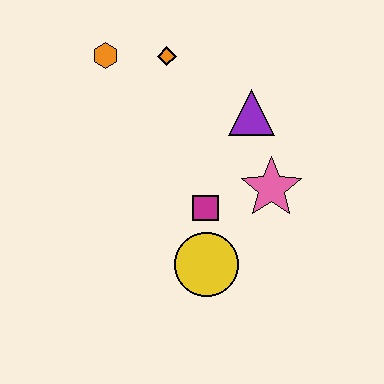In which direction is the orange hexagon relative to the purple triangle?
The orange hexagon is to the left of the purple triangle.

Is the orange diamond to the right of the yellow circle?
No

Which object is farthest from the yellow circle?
The orange hexagon is farthest from the yellow circle.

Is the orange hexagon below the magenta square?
No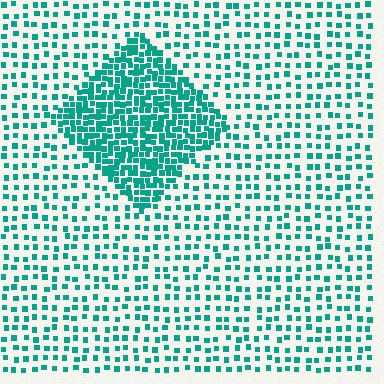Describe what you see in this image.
The image contains small teal elements arranged at two different densities. A diamond-shaped region is visible where the elements are more densely packed than the surrounding area.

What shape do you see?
I see a diamond.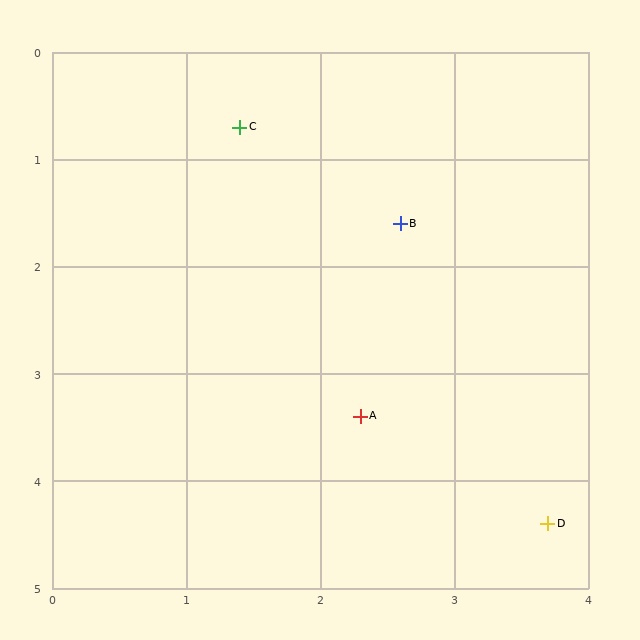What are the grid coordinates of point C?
Point C is at approximately (1.4, 0.7).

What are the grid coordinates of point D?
Point D is at approximately (3.7, 4.4).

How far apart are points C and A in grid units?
Points C and A are about 2.8 grid units apart.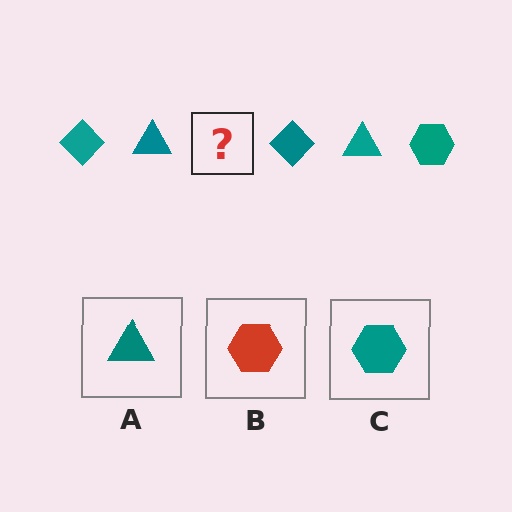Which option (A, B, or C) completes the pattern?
C.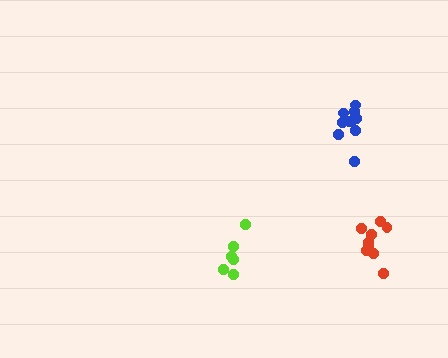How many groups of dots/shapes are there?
There are 3 groups.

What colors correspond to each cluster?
The clusters are colored: blue, lime, red.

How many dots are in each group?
Group 1: 10 dots, Group 2: 6 dots, Group 3: 9 dots (25 total).